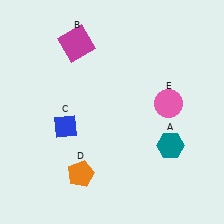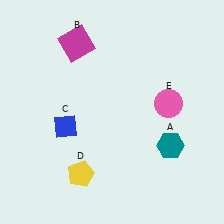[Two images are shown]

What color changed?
The pentagon (D) changed from orange in Image 1 to yellow in Image 2.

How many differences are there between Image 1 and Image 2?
There is 1 difference between the two images.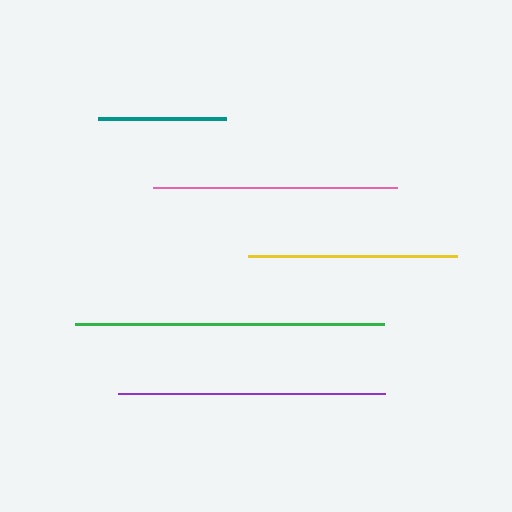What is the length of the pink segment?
The pink segment is approximately 245 pixels long.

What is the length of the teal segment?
The teal segment is approximately 128 pixels long.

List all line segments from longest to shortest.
From longest to shortest: green, purple, pink, yellow, teal.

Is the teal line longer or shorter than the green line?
The green line is longer than the teal line.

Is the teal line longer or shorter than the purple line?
The purple line is longer than the teal line.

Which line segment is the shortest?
The teal line is the shortest at approximately 128 pixels.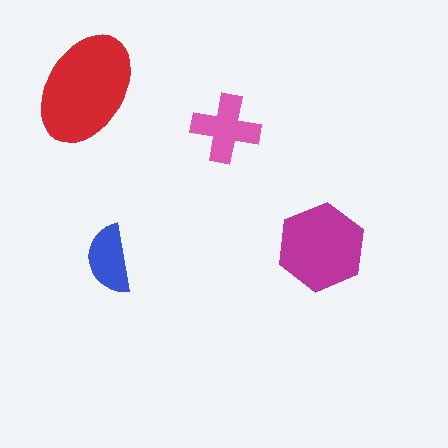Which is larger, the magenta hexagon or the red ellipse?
The red ellipse.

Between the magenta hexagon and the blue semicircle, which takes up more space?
The magenta hexagon.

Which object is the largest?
The red ellipse.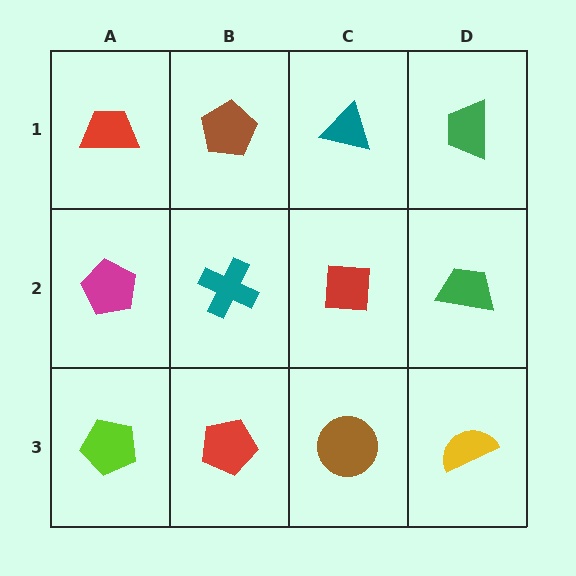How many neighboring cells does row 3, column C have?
3.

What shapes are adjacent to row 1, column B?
A teal cross (row 2, column B), a red trapezoid (row 1, column A), a teal triangle (row 1, column C).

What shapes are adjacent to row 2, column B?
A brown pentagon (row 1, column B), a red pentagon (row 3, column B), a magenta pentagon (row 2, column A), a red square (row 2, column C).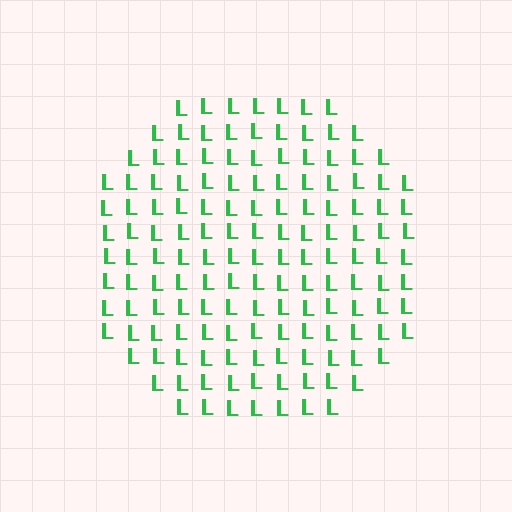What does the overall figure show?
The overall figure shows a circle.